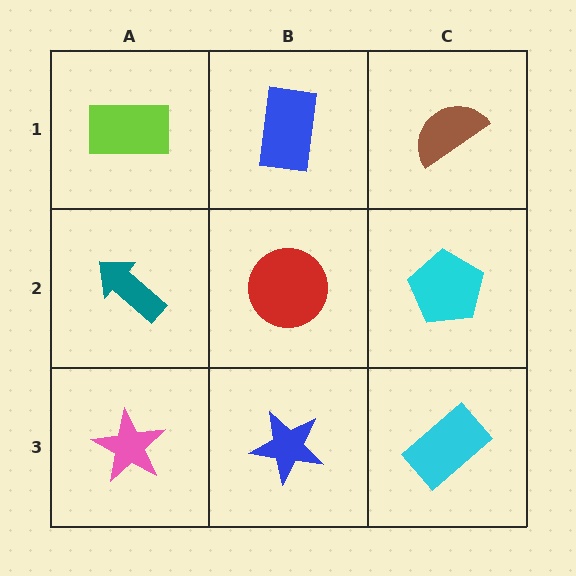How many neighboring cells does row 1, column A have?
2.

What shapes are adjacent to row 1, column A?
A teal arrow (row 2, column A), a blue rectangle (row 1, column B).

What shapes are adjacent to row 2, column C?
A brown semicircle (row 1, column C), a cyan rectangle (row 3, column C), a red circle (row 2, column B).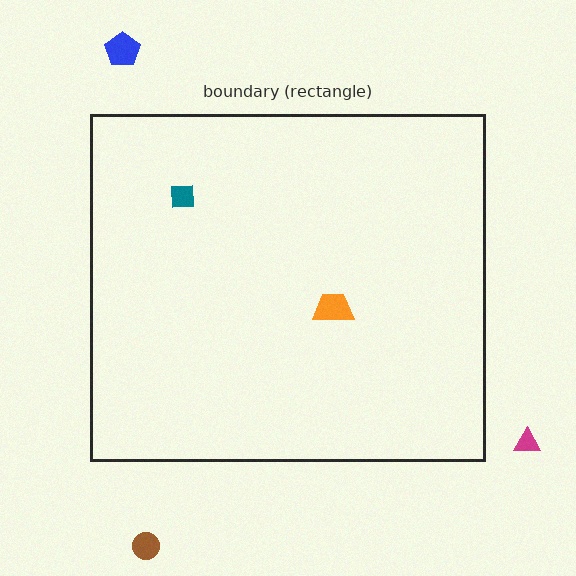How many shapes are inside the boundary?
2 inside, 3 outside.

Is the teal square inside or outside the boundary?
Inside.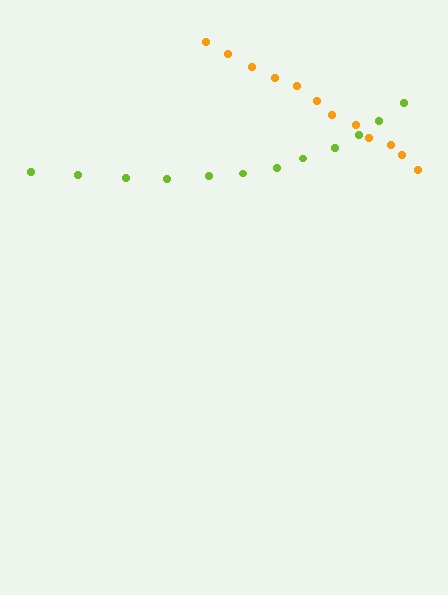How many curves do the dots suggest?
There are 2 distinct paths.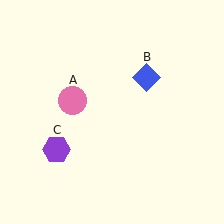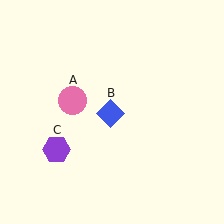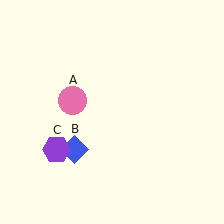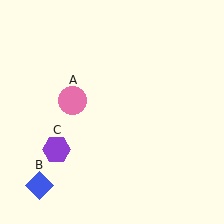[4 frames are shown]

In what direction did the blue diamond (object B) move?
The blue diamond (object B) moved down and to the left.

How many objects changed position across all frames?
1 object changed position: blue diamond (object B).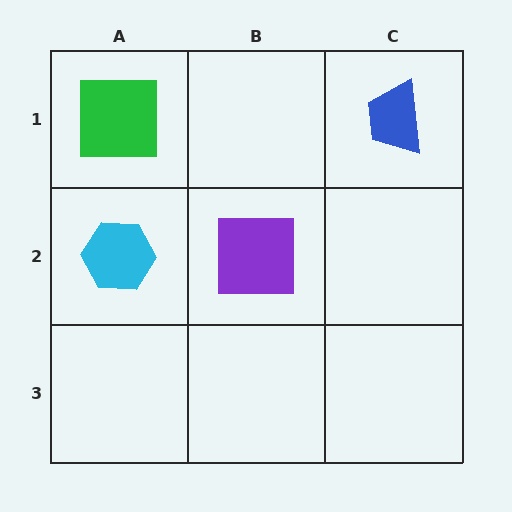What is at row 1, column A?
A green square.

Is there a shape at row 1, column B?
No, that cell is empty.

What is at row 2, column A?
A cyan hexagon.